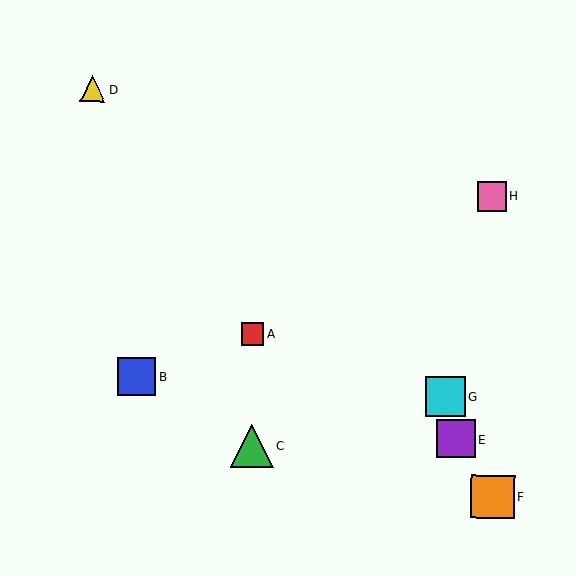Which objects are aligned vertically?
Objects A, C are aligned vertically.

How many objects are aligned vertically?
2 objects (A, C) are aligned vertically.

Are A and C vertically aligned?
Yes, both are at x≈252.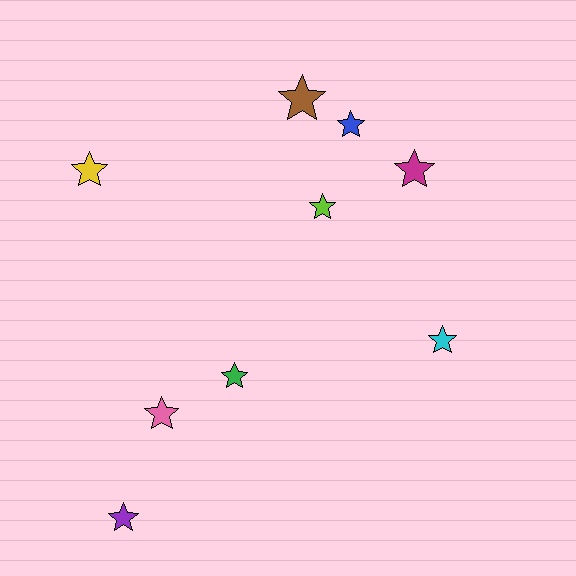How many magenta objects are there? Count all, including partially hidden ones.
There is 1 magenta object.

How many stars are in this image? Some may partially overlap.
There are 9 stars.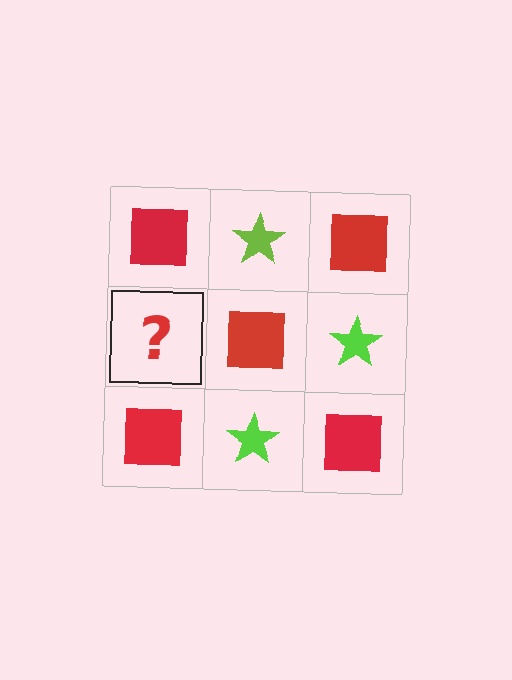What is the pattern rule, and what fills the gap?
The rule is that it alternates red square and lime star in a checkerboard pattern. The gap should be filled with a lime star.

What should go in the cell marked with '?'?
The missing cell should contain a lime star.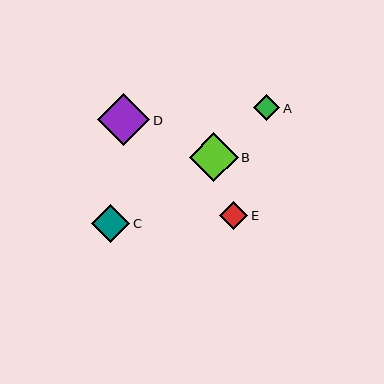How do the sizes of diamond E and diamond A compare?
Diamond E and diamond A are approximately the same size.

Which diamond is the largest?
Diamond D is the largest with a size of approximately 52 pixels.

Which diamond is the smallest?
Diamond A is the smallest with a size of approximately 26 pixels.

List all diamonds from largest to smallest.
From largest to smallest: D, B, C, E, A.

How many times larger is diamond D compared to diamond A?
Diamond D is approximately 2.0 times the size of diamond A.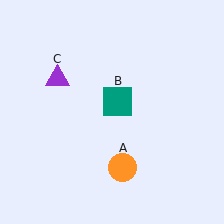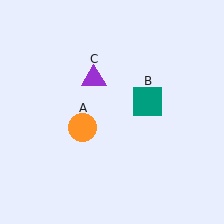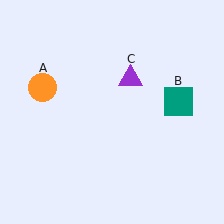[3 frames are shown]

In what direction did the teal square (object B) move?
The teal square (object B) moved right.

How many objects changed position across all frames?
3 objects changed position: orange circle (object A), teal square (object B), purple triangle (object C).